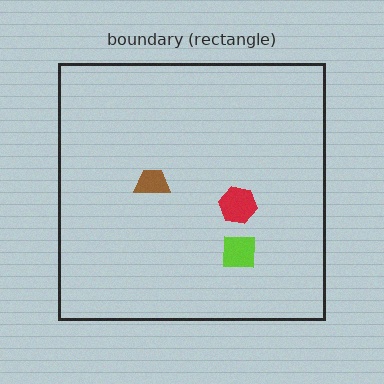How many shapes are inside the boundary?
3 inside, 0 outside.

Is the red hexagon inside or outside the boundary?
Inside.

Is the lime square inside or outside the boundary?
Inside.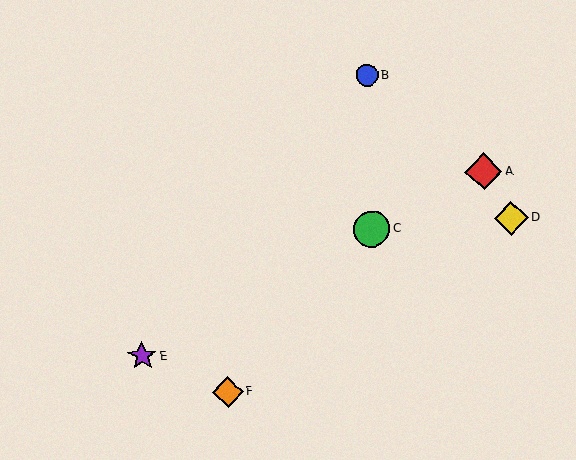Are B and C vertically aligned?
Yes, both are at x≈367.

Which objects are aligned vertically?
Objects B, C are aligned vertically.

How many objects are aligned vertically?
2 objects (B, C) are aligned vertically.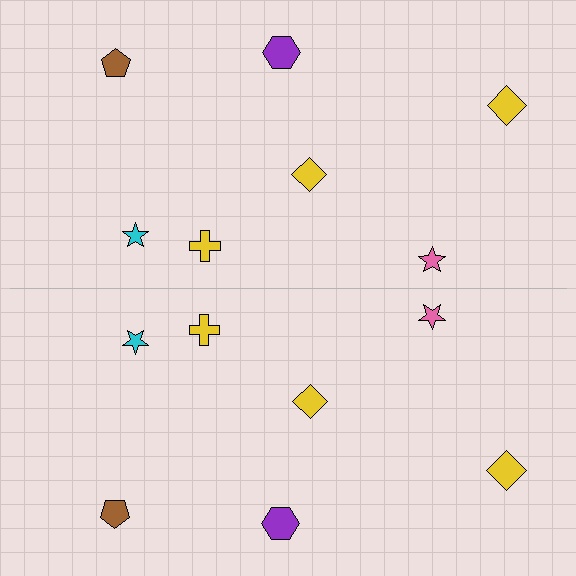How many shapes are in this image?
There are 14 shapes in this image.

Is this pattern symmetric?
Yes, this pattern has bilateral (reflection) symmetry.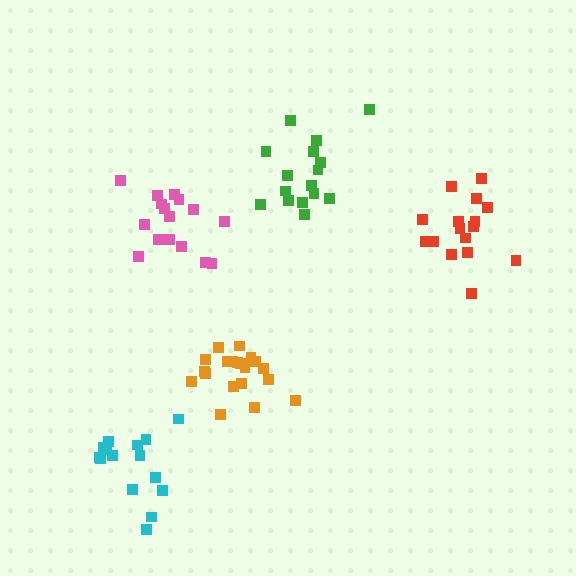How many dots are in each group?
Group 1: 20 dots, Group 2: 16 dots, Group 3: 16 dots, Group 4: 16 dots, Group 5: 15 dots (83 total).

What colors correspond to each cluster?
The clusters are colored: orange, red, pink, green, cyan.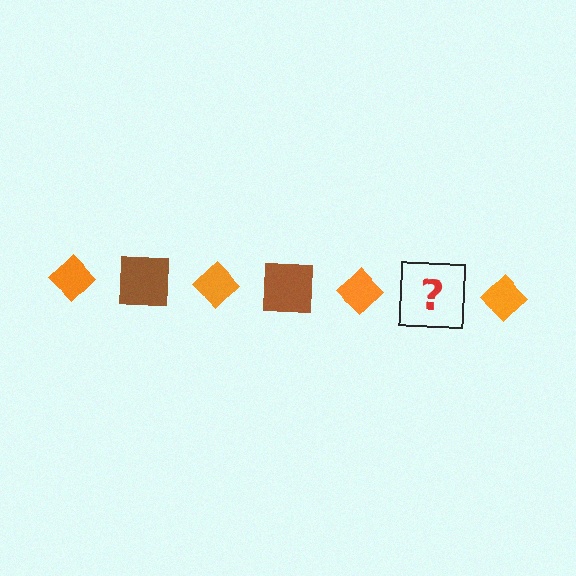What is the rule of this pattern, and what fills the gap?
The rule is that the pattern alternates between orange diamond and brown square. The gap should be filled with a brown square.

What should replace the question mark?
The question mark should be replaced with a brown square.